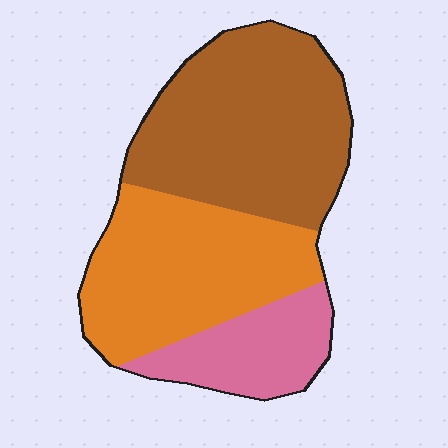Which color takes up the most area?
Brown, at roughly 45%.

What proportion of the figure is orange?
Orange covers around 35% of the figure.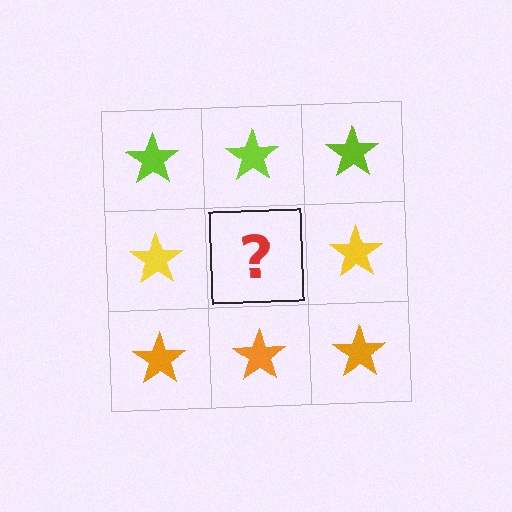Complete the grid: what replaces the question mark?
The question mark should be replaced with a yellow star.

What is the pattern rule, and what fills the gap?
The rule is that each row has a consistent color. The gap should be filled with a yellow star.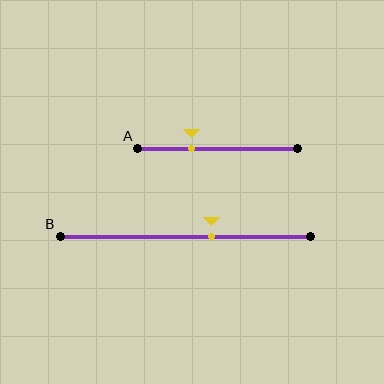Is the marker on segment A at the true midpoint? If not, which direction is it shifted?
No, the marker on segment A is shifted to the left by about 16% of the segment length.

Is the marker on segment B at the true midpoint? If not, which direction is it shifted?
No, the marker on segment B is shifted to the right by about 11% of the segment length.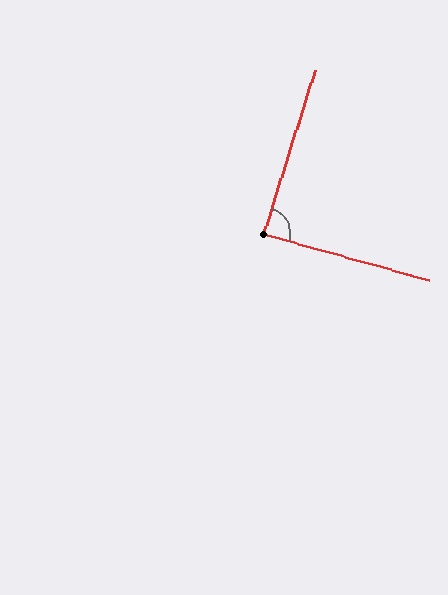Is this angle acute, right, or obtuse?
It is approximately a right angle.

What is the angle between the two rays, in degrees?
Approximately 89 degrees.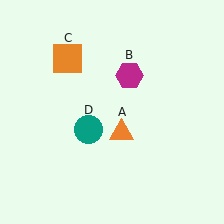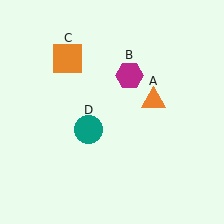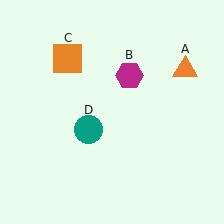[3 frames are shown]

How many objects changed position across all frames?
1 object changed position: orange triangle (object A).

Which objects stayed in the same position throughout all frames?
Magenta hexagon (object B) and orange square (object C) and teal circle (object D) remained stationary.